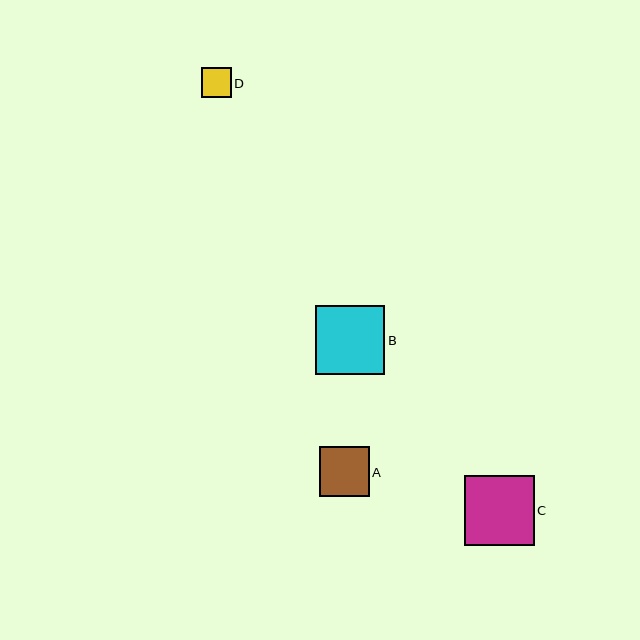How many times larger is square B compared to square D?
Square B is approximately 2.4 times the size of square D.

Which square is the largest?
Square C is the largest with a size of approximately 70 pixels.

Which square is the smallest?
Square D is the smallest with a size of approximately 29 pixels.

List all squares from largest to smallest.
From largest to smallest: C, B, A, D.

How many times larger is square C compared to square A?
Square C is approximately 1.4 times the size of square A.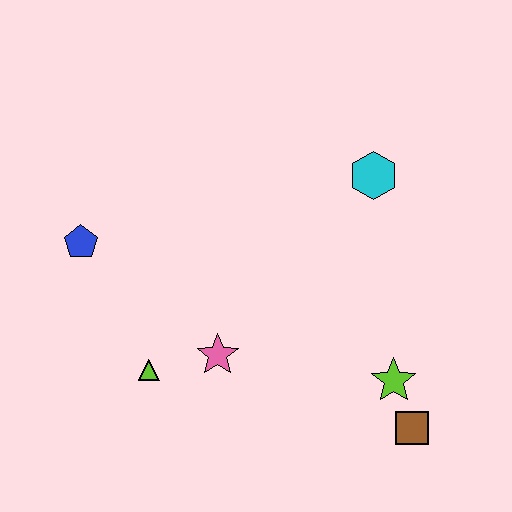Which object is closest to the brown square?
The lime star is closest to the brown square.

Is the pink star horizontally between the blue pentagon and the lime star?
Yes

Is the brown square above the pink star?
No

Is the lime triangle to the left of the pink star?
Yes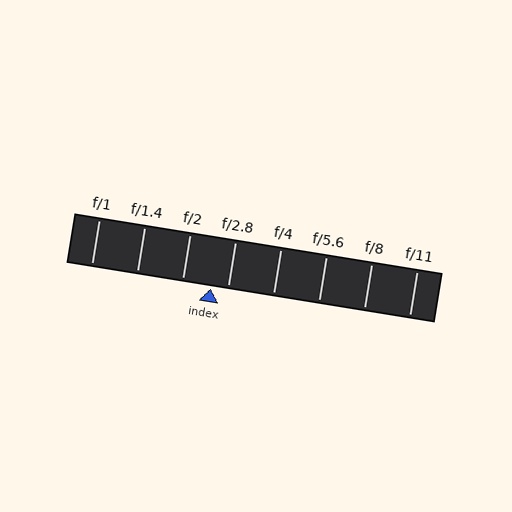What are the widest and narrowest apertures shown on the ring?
The widest aperture shown is f/1 and the narrowest is f/11.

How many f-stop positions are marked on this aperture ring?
There are 8 f-stop positions marked.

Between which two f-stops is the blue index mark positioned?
The index mark is between f/2 and f/2.8.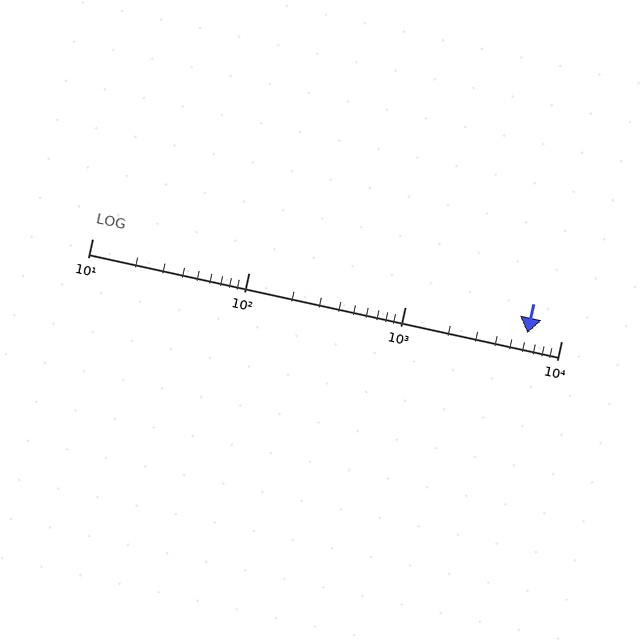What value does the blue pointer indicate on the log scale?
The pointer indicates approximately 6100.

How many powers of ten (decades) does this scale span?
The scale spans 3 decades, from 10 to 10000.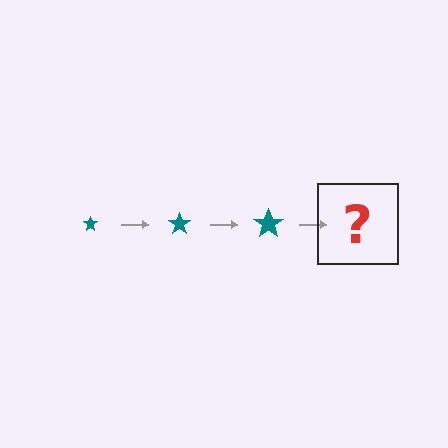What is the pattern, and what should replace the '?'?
The pattern is that the star gets progressively larger each step. The '?' should be a teal star, larger than the previous one.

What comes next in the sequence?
The next element should be a teal star, larger than the previous one.